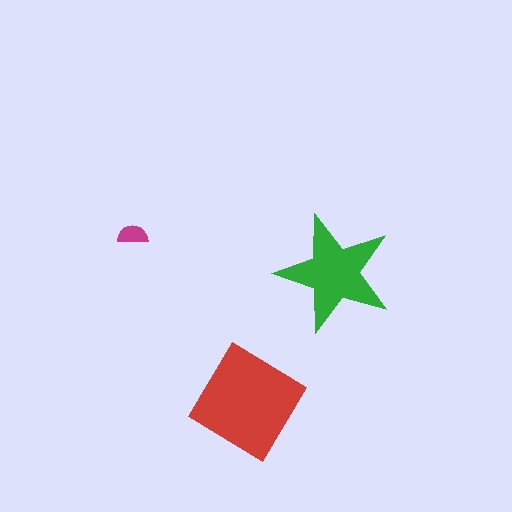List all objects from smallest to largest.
The magenta semicircle, the green star, the red diamond.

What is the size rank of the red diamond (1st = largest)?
1st.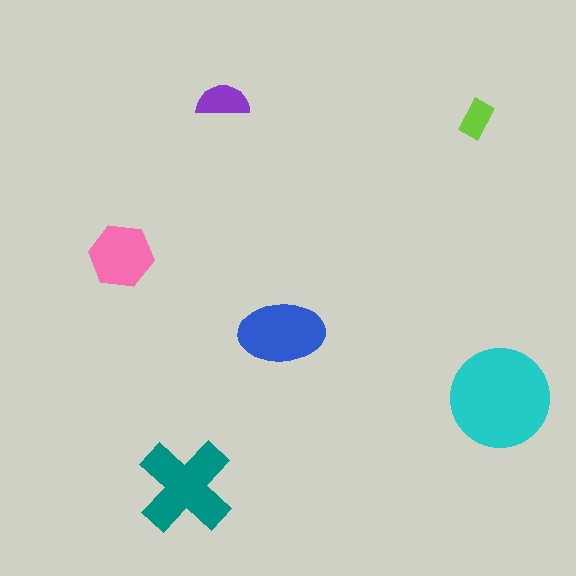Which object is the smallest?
The lime rectangle.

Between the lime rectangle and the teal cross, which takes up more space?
The teal cross.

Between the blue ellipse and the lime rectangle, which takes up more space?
The blue ellipse.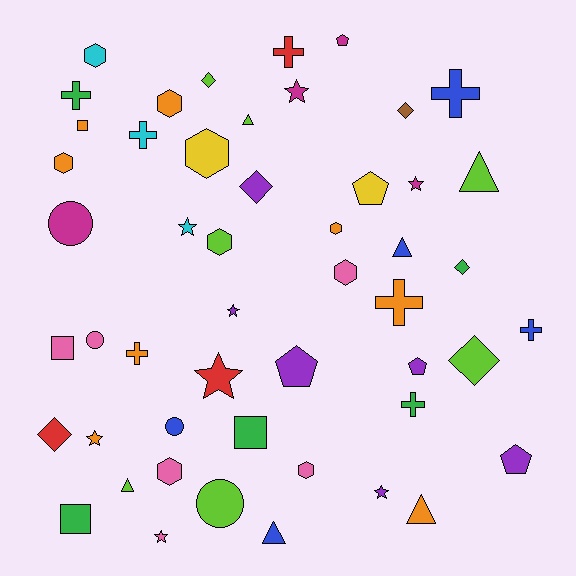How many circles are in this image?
There are 4 circles.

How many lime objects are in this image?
There are 7 lime objects.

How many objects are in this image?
There are 50 objects.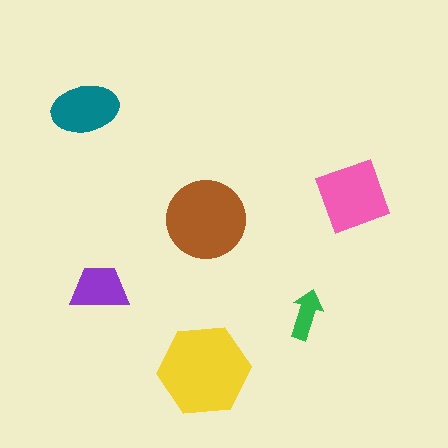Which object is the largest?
The yellow hexagon.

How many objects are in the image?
There are 6 objects in the image.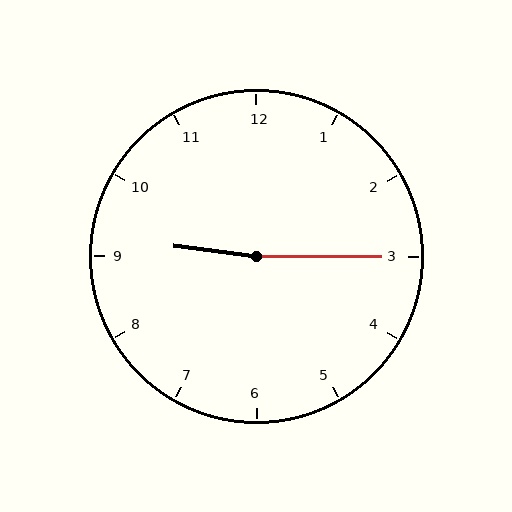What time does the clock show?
9:15.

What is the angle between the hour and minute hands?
Approximately 172 degrees.